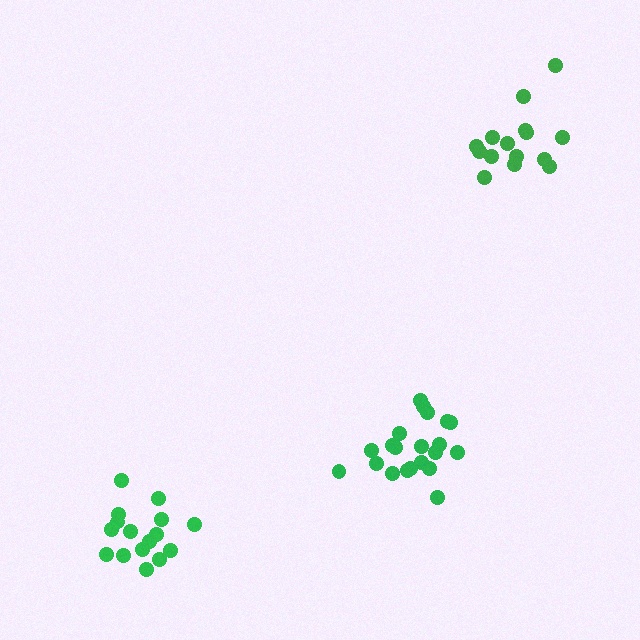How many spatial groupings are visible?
There are 3 spatial groupings.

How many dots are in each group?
Group 1: 15 dots, Group 2: 21 dots, Group 3: 16 dots (52 total).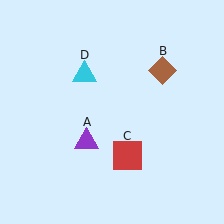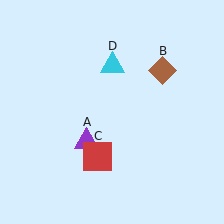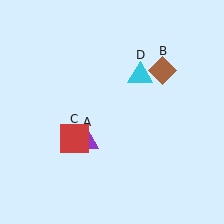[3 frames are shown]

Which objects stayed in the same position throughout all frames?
Purple triangle (object A) and brown diamond (object B) remained stationary.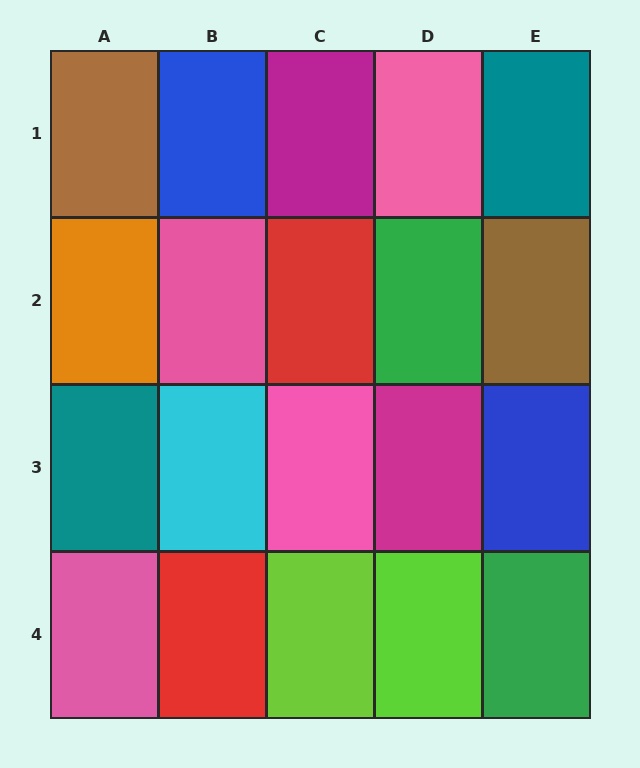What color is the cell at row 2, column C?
Red.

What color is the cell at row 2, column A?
Orange.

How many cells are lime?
2 cells are lime.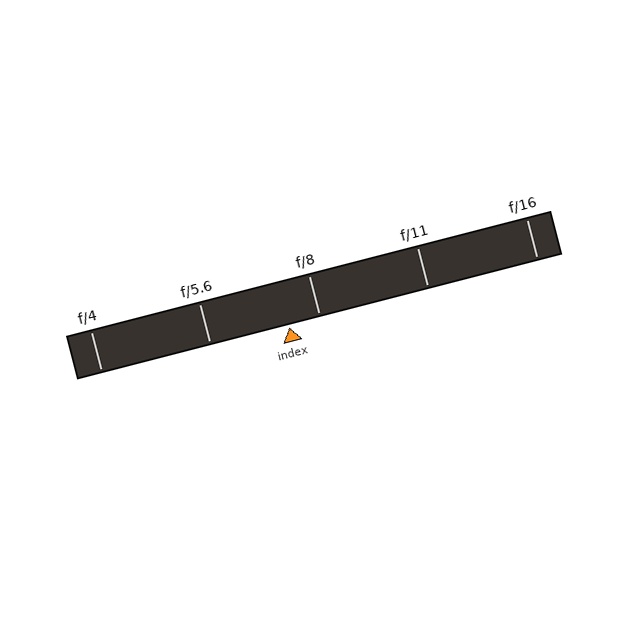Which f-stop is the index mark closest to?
The index mark is closest to f/8.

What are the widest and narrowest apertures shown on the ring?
The widest aperture shown is f/4 and the narrowest is f/16.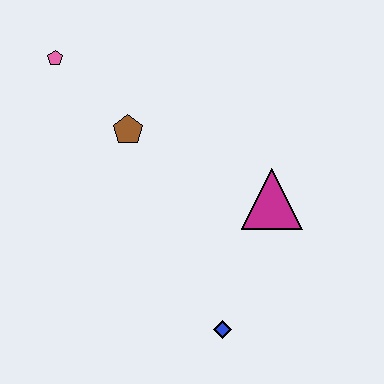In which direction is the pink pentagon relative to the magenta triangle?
The pink pentagon is to the left of the magenta triangle.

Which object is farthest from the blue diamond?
The pink pentagon is farthest from the blue diamond.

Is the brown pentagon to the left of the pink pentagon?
No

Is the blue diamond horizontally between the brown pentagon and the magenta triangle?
Yes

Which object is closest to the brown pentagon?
The pink pentagon is closest to the brown pentagon.